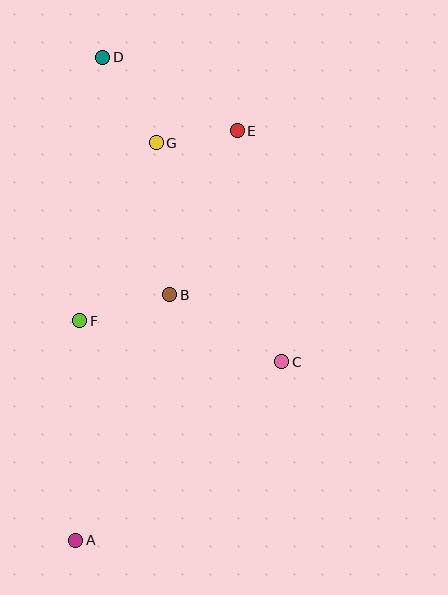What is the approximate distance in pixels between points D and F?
The distance between D and F is approximately 264 pixels.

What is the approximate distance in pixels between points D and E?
The distance between D and E is approximately 154 pixels.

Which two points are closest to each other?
Points E and G are closest to each other.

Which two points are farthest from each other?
Points A and D are farthest from each other.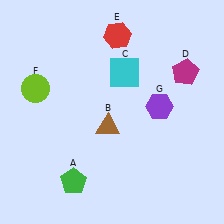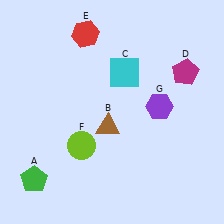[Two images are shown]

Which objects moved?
The objects that moved are: the green pentagon (A), the red hexagon (E), the lime circle (F).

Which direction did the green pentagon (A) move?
The green pentagon (A) moved left.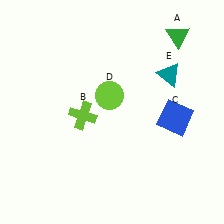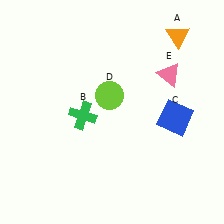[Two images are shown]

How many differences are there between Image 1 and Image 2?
There are 3 differences between the two images.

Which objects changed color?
A changed from green to orange. B changed from lime to green. E changed from teal to pink.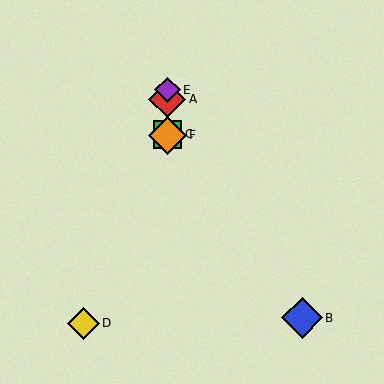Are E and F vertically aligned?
Yes, both are at x≈167.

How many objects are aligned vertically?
4 objects (A, C, E, F) are aligned vertically.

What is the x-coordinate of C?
Object C is at x≈167.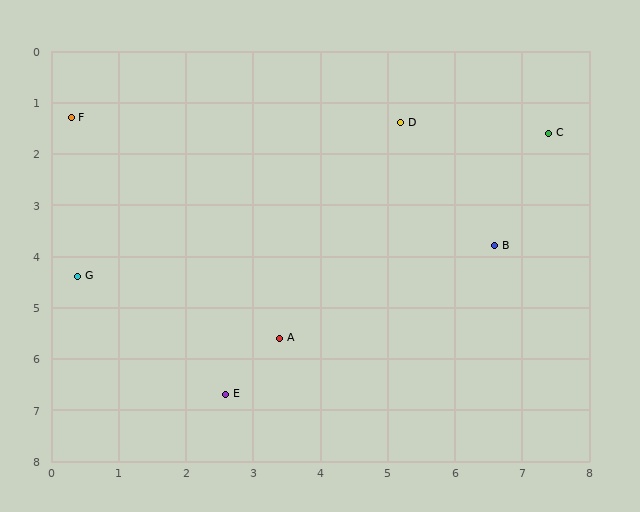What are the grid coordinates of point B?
Point B is at approximately (6.6, 3.8).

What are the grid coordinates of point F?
Point F is at approximately (0.3, 1.3).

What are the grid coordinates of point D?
Point D is at approximately (5.2, 1.4).